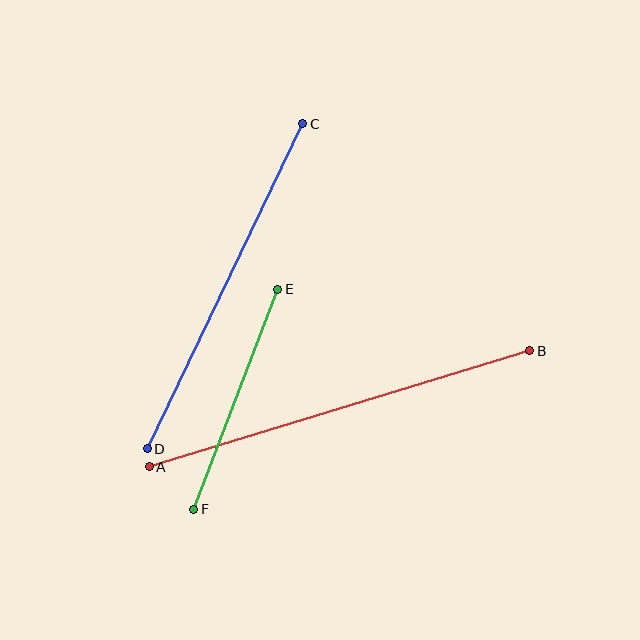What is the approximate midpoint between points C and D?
The midpoint is at approximately (225, 286) pixels.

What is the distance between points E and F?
The distance is approximately 235 pixels.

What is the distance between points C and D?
The distance is approximately 361 pixels.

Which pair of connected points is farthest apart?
Points A and B are farthest apart.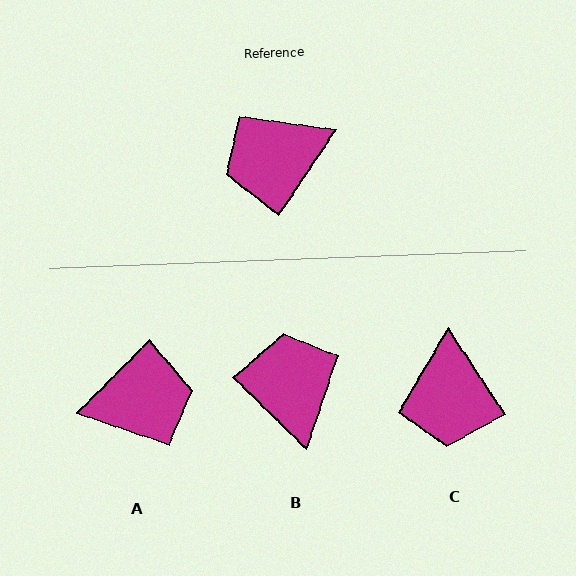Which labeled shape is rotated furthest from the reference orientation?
A, about 169 degrees away.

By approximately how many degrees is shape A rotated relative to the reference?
Approximately 169 degrees counter-clockwise.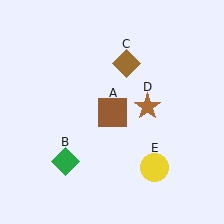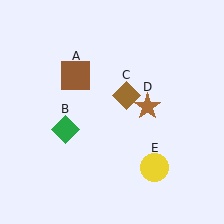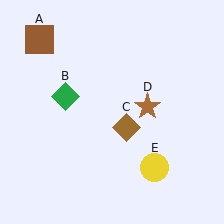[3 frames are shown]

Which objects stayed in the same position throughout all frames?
Brown star (object D) and yellow circle (object E) remained stationary.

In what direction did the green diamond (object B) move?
The green diamond (object B) moved up.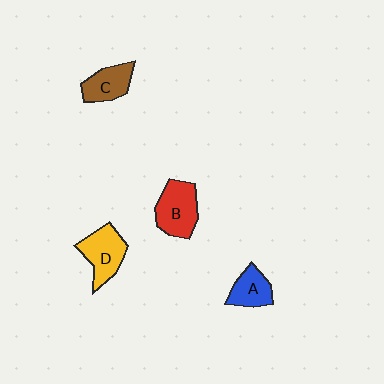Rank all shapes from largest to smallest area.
From largest to smallest: B (red), D (yellow), C (brown), A (blue).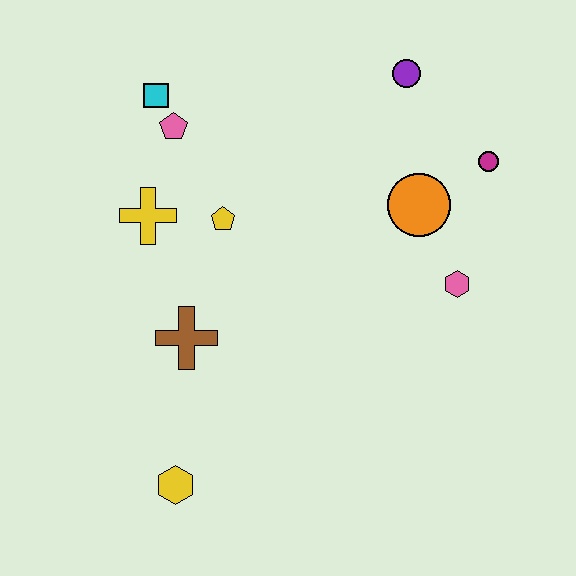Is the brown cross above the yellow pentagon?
No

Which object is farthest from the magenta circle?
The yellow hexagon is farthest from the magenta circle.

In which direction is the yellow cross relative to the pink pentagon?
The yellow cross is below the pink pentagon.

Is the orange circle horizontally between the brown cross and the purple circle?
No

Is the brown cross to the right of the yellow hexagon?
Yes